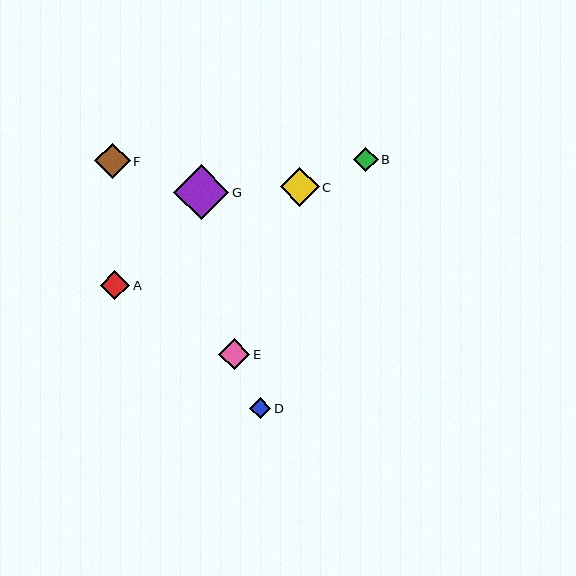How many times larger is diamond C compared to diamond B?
Diamond C is approximately 1.6 times the size of diamond B.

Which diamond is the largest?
Diamond G is the largest with a size of approximately 55 pixels.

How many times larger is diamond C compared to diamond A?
Diamond C is approximately 1.3 times the size of diamond A.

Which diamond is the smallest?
Diamond D is the smallest with a size of approximately 21 pixels.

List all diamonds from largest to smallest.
From largest to smallest: G, C, F, E, A, B, D.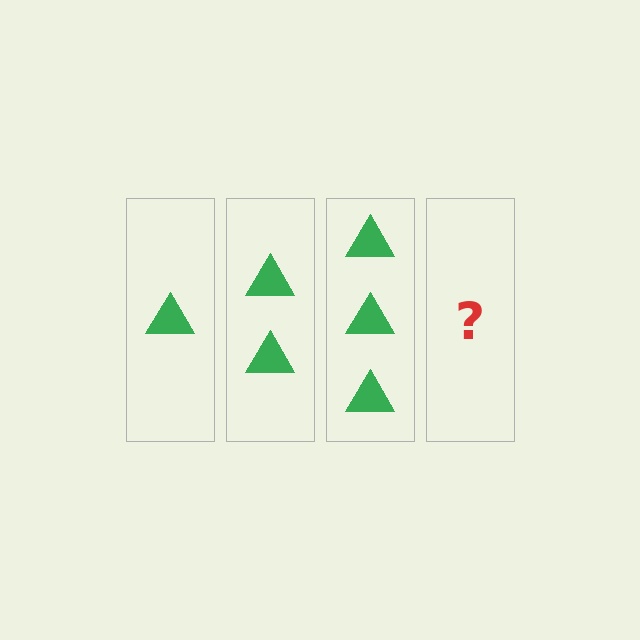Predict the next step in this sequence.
The next step is 4 triangles.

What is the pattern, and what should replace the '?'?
The pattern is that each step adds one more triangle. The '?' should be 4 triangles.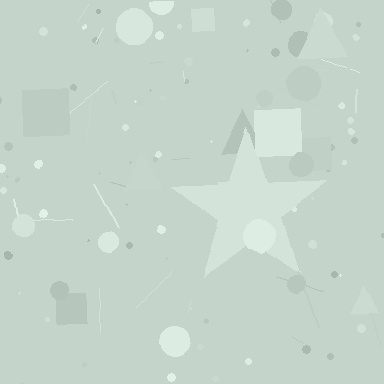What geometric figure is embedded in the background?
A star is embedded in the background.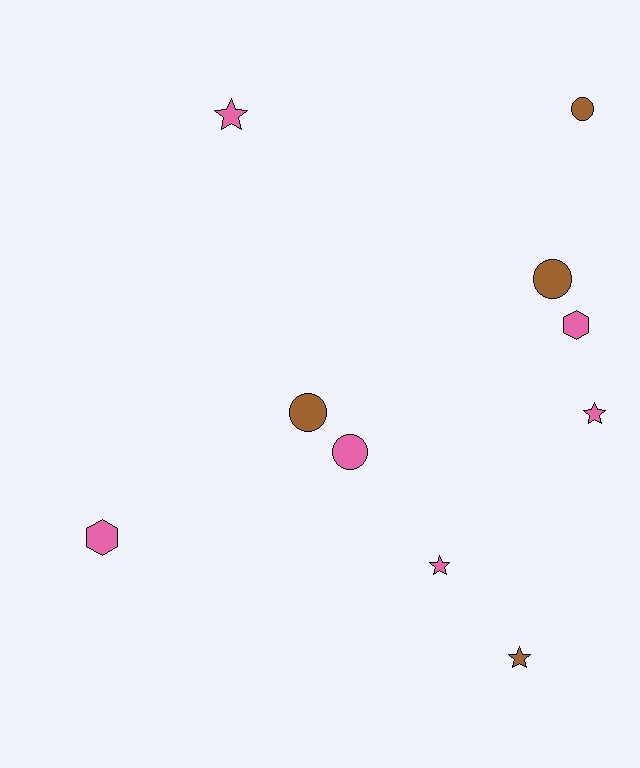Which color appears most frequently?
Pink, with 6 objects.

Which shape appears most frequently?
Circle, with 4 objects.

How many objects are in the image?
There are 10 objects.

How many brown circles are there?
There are 3 brown circles.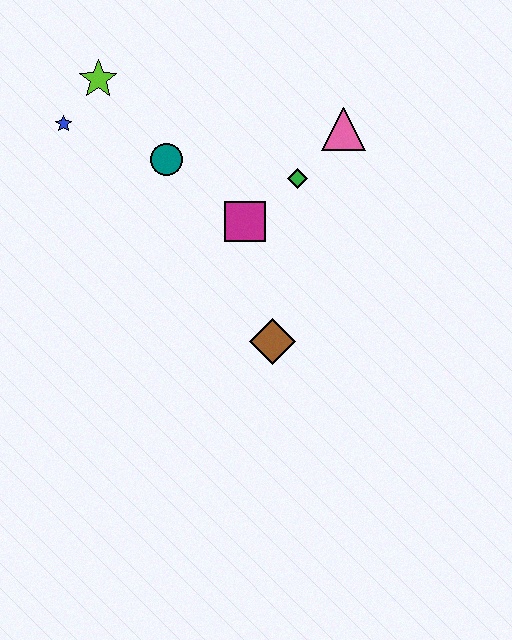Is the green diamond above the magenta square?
Yes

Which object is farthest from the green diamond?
The blue star is farthest from the green diamond.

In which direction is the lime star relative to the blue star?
The lime star is above the blue star.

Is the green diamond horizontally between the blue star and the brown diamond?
No